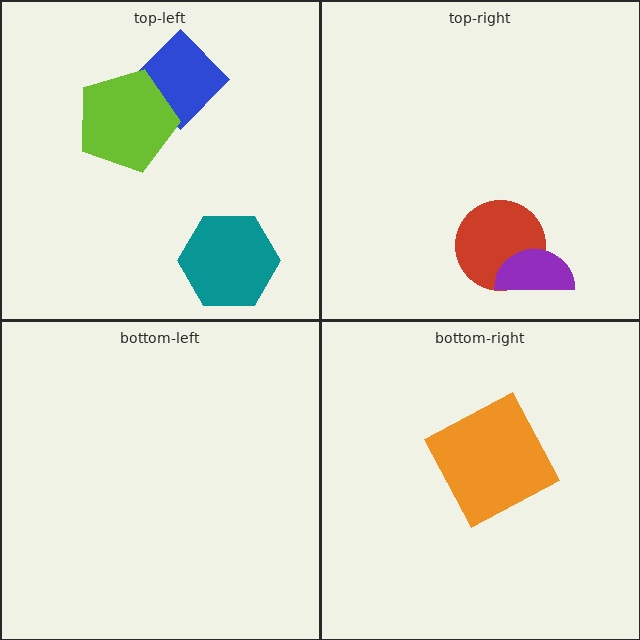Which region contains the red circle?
The top-right region.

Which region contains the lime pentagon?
The top-left region.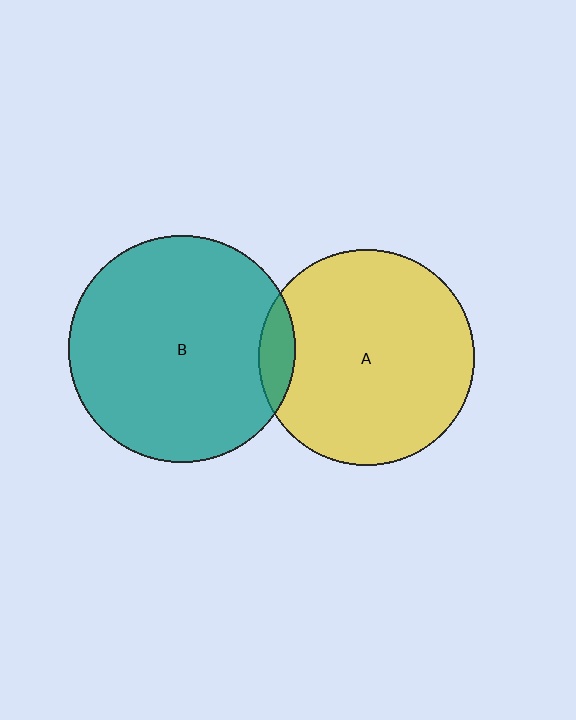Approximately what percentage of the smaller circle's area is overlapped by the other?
Approximately 10%.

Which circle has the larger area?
Circle B (teal).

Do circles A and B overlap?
Yes.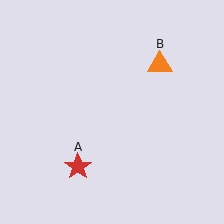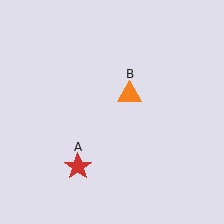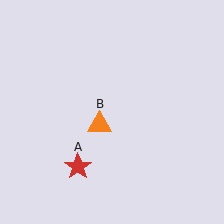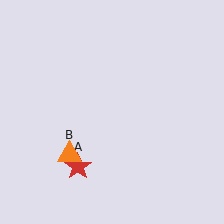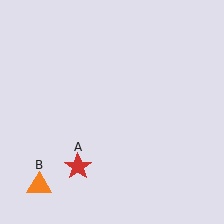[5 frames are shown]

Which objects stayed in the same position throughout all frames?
Red star (object A) remained stationary.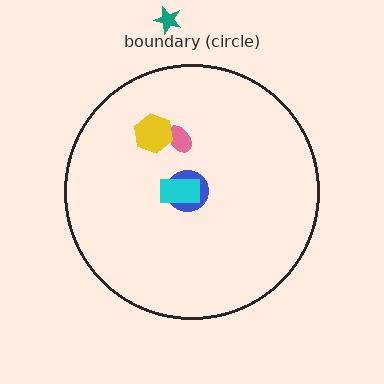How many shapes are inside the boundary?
4 inside, 1 outside.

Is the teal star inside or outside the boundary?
Outside.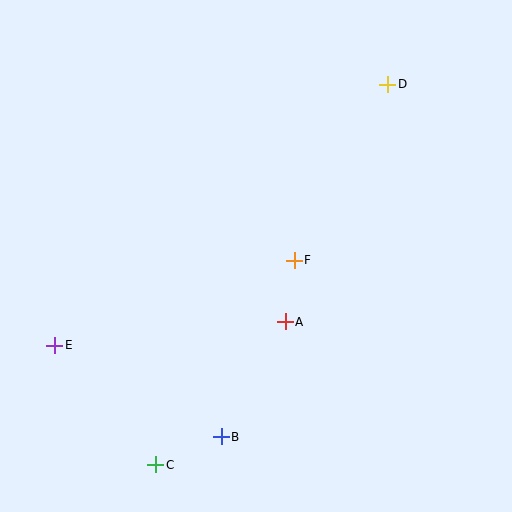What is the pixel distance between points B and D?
The distance between B and D is 390 pixels.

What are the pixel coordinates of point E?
Point E is at (55, 345).